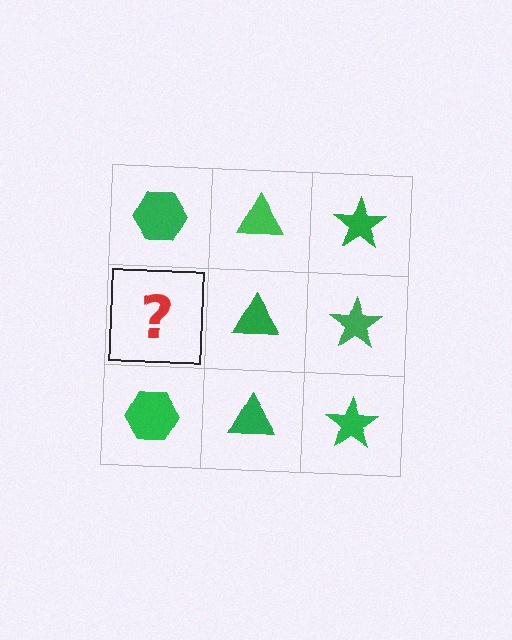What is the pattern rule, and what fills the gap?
The rule is that each column has a consistent shape. The gap should be filled with a green hexagon.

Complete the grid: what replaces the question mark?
The question mark should be replaced with a green hexagon.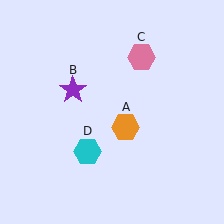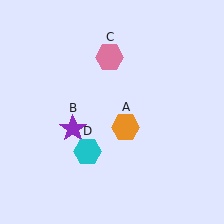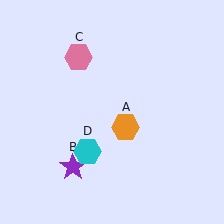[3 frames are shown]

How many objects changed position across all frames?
2 objects changed position: purple star (object B), pink hexagon (object C).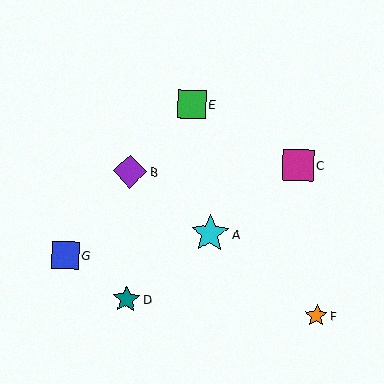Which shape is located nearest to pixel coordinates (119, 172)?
The purple diamond (labeled B) at (130, 171) is nearest to that location.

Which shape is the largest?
The cyan star (labeled A) is the largest.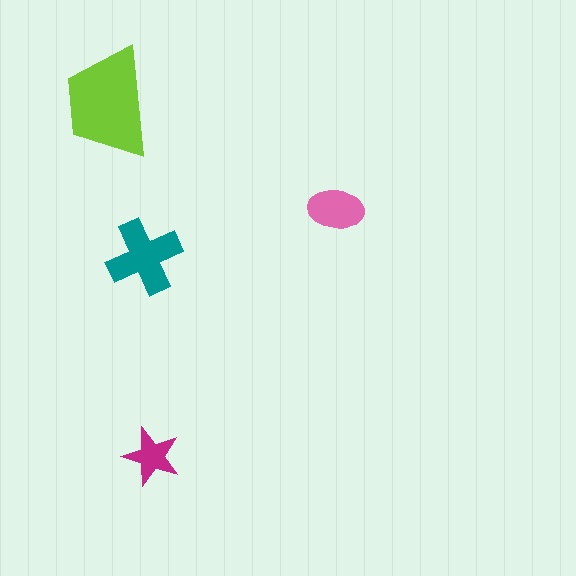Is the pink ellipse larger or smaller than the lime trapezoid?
Smaller.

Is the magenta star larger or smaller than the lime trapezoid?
Smaller.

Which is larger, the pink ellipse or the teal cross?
The teal cross.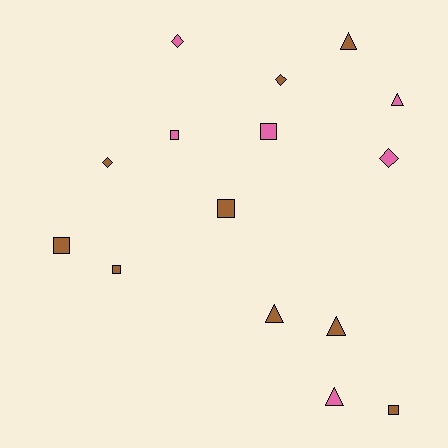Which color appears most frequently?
Brown, with 9 objects.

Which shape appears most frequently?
Square, with 6 objects.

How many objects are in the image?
There are 15 objects.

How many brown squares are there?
There are 4 brown squares.